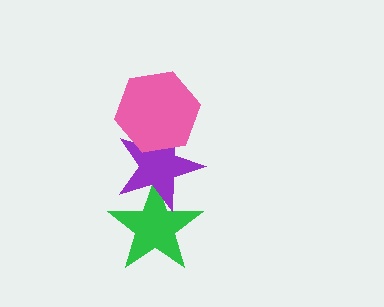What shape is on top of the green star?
The purple star is on top of the green star.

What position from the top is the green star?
The green star is 3rd from the top.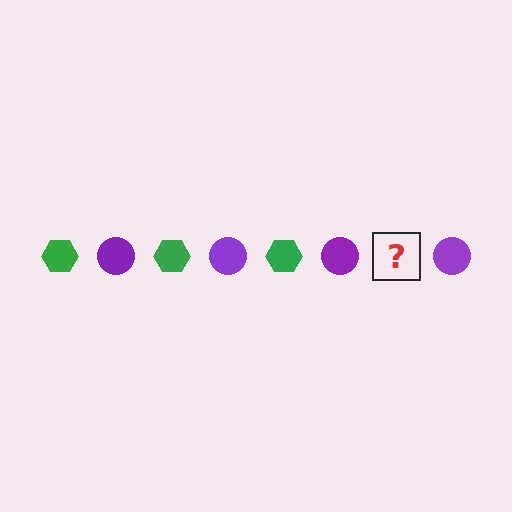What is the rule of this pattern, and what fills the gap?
The rule is that the pattern alternates between green hexagon and purple circle. The gap should be filled with a green hexagon.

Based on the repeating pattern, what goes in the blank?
The blank should be a green hexagon.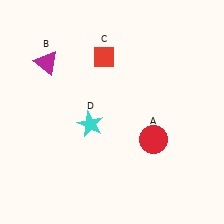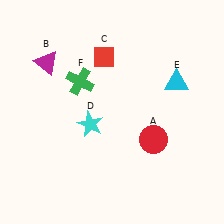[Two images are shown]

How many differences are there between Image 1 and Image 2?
There are 2 differences between the two images.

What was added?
A cyan triangle (E), a green cross (F) were added in Image 2.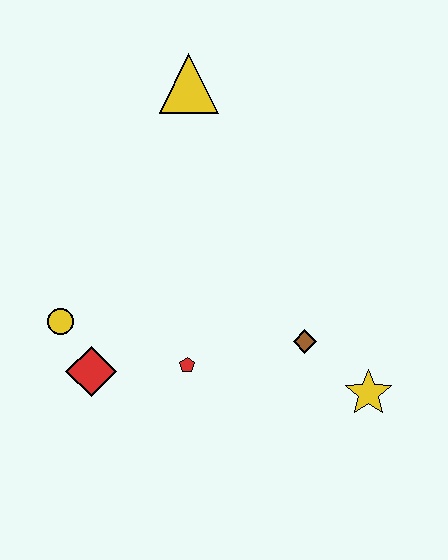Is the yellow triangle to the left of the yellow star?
Yes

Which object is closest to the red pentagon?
The red diamond is closest to the red pentagon.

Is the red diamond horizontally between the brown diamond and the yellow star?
No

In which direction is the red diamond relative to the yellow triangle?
The red diamond is below the yellow triangle.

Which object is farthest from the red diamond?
The yellow triangle is farthest from the red diamond.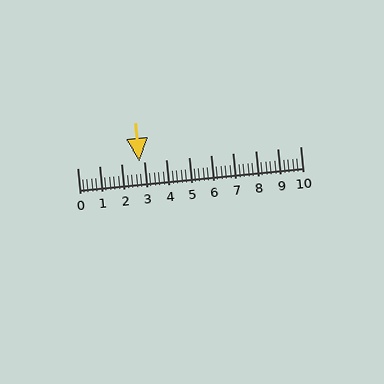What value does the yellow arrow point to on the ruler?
The yellow arrow points to approximately 2.8.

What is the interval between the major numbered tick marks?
The major tick marks are spaced 1 units apart.